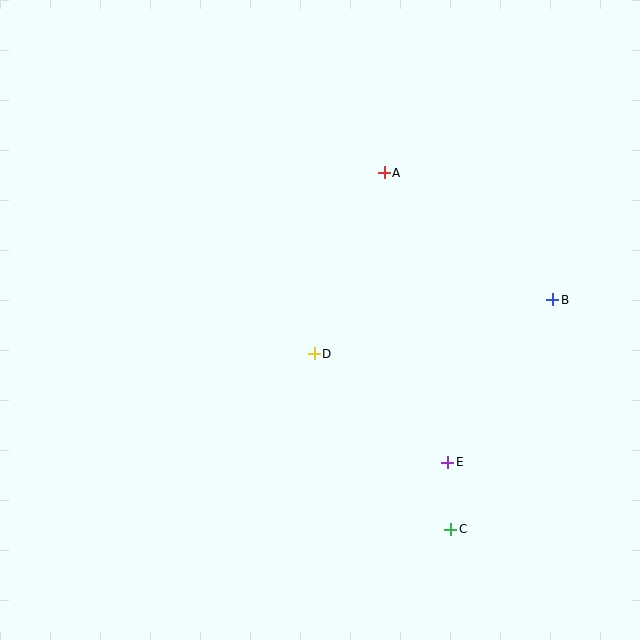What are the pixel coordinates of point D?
Point D is at (314, 354).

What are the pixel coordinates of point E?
Point E is at (448, 462).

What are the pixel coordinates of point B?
Point B is at (553, 300).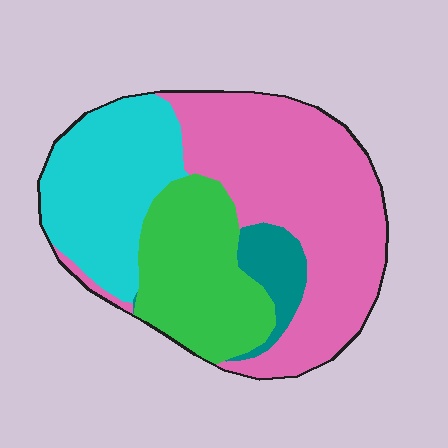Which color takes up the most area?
Pink, at roughly 45%.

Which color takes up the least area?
Teal, at roughly 5%.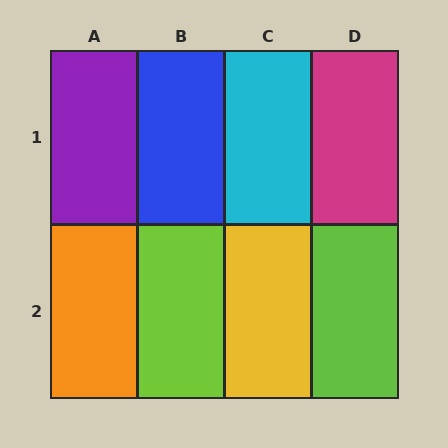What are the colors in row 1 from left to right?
Purple, blue, cyan, magenta.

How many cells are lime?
2 cells are lime.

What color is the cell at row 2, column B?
Lime.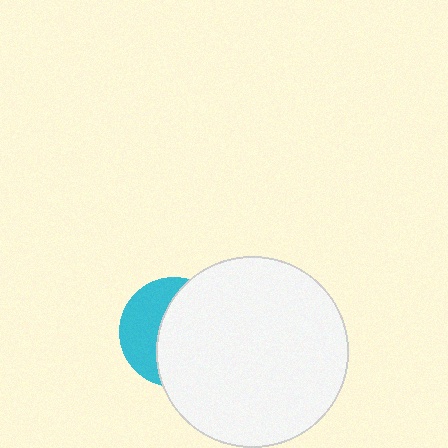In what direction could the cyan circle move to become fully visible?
The cyan circle could move left. That would shift it out from behind the white circle entirely.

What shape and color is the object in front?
The object in front is a white circle.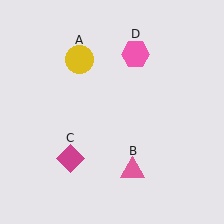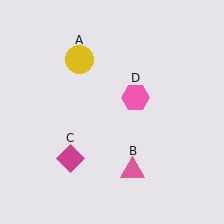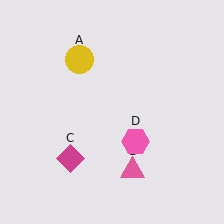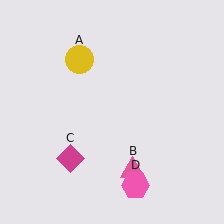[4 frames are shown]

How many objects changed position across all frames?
1 object changed position: pink hexagon (object D).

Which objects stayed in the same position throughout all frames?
Yellow circle (object A) and pink triangle (object B) and magenta diamond (object C) remained stationary.